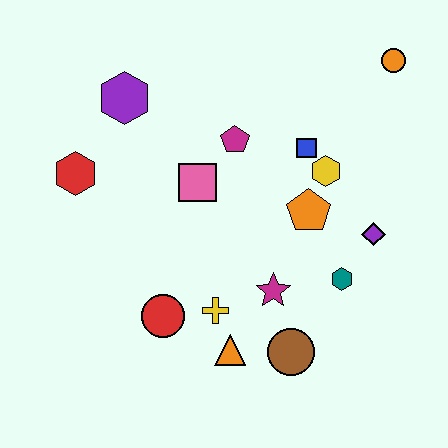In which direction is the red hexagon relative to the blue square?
The red hexagon is to the left of the blue square.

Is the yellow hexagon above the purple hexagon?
No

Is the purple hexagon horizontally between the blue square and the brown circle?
No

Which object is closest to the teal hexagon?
The purple diamond is closest to the teal hexagon.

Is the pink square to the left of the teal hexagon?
Yes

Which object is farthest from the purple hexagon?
The brown circle is farthest from the purple hexagon.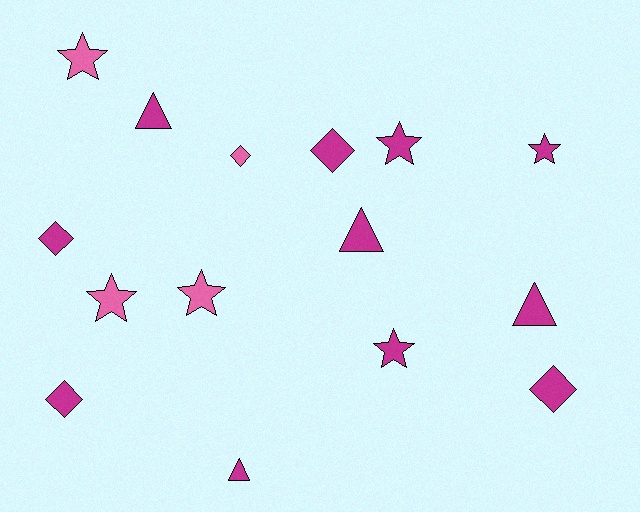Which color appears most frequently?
Magenta, with 11 objects.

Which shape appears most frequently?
Star, with 6 objects.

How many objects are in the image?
There are 15 objects.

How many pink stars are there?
There are 3 pink stars.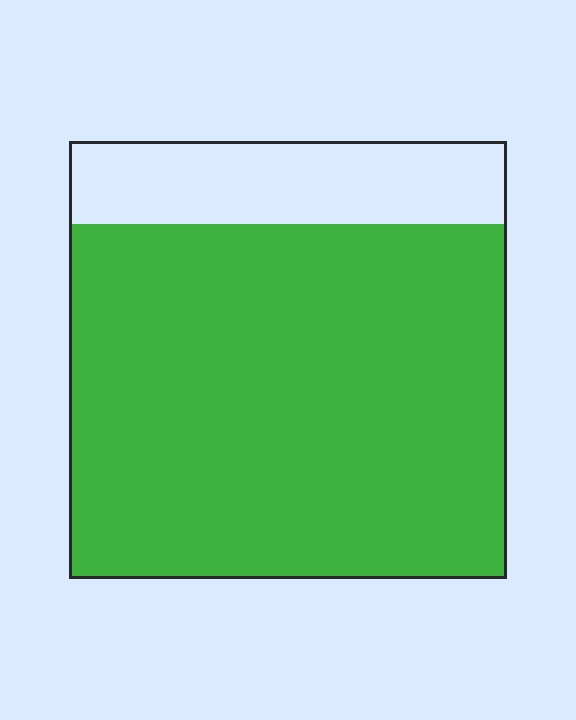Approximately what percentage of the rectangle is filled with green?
Approximately 80%.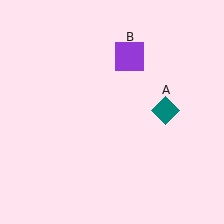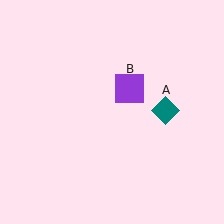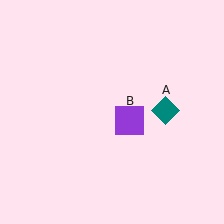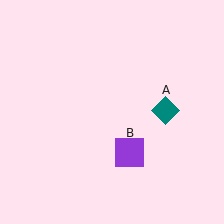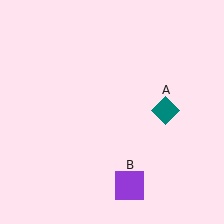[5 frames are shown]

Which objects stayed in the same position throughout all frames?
Teal diamond (object A) remained stationary.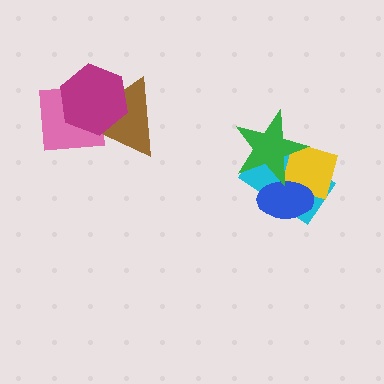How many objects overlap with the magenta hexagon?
2 objects overlap with the magenta hexagon.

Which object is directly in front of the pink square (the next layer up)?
The brown triangle is directly in front of the pink square.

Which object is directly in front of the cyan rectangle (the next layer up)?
The yellow diamond is directly in front of the cyan rectangle.